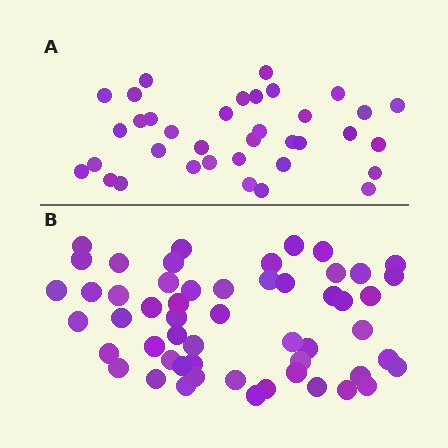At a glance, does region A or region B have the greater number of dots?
Region B (the bottom region) has more dots.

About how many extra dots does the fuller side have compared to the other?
Region B has approximately 20 more dots than region A.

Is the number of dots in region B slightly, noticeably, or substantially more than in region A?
Region B has substantially more. The ratio is roughly 1.5 to 1.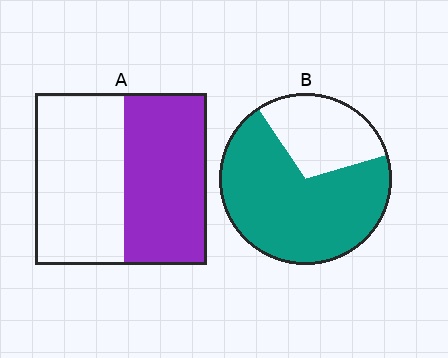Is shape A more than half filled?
Roughly half.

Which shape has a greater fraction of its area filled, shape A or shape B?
Shape B.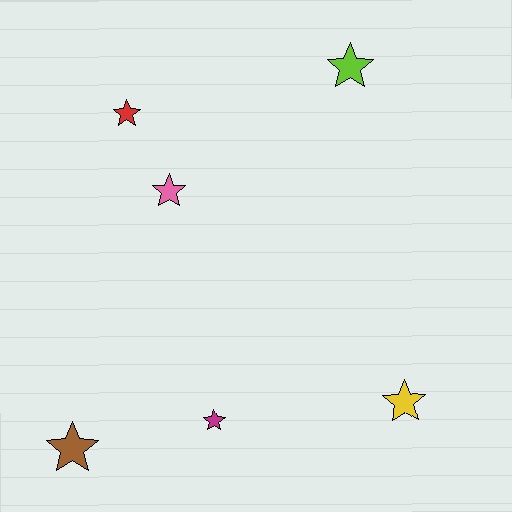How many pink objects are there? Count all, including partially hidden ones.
There is 1 pink object.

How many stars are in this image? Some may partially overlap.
There are 6 stars.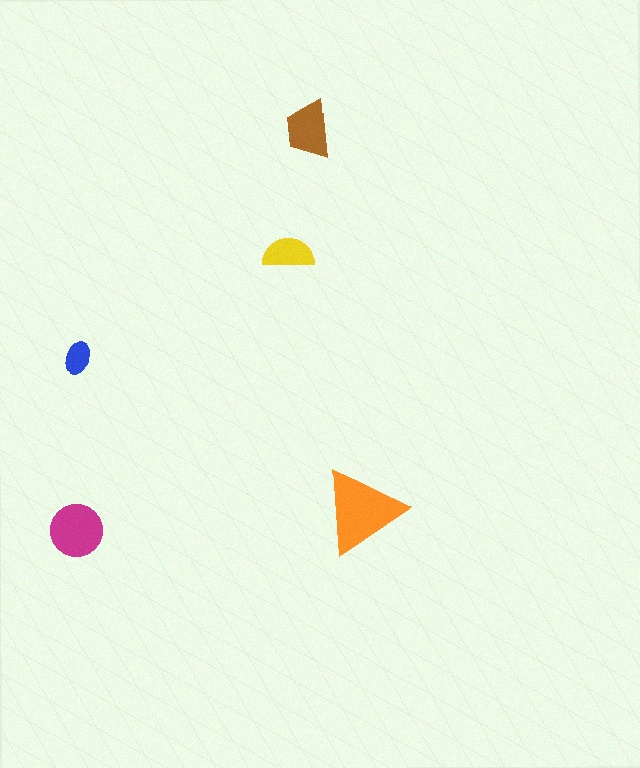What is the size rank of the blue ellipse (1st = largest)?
5th.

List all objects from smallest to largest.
The blue ellipse, the yellow semicircle, the brown trapezoid, the magenta circle, the orange triangle.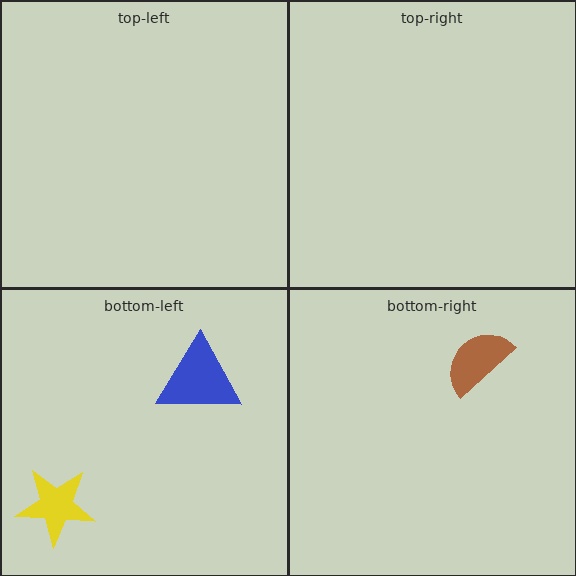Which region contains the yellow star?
The bottom-left region.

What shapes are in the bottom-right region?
The brown semicircle.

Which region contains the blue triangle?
The bottom-left region.